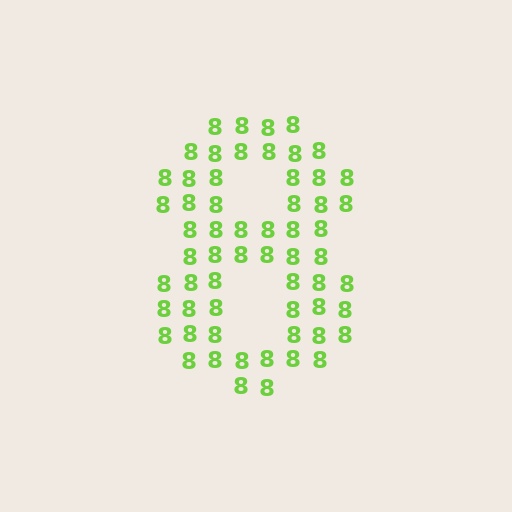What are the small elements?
The small elements are digit 8's.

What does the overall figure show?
The overall figure shows the digit 8.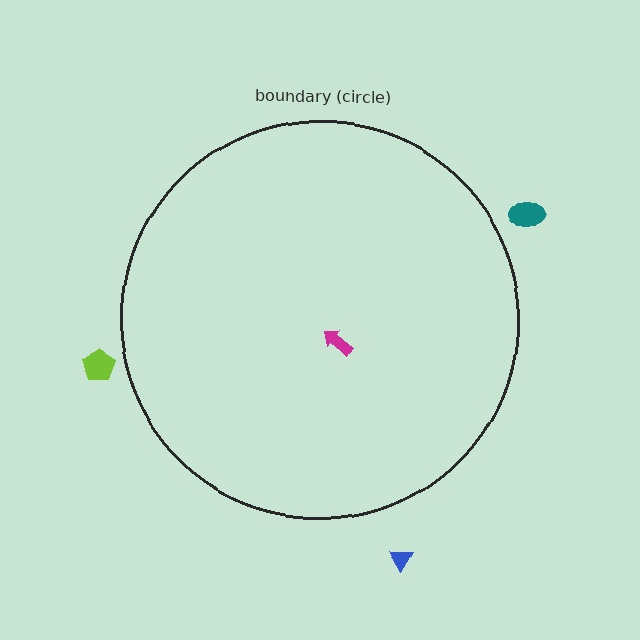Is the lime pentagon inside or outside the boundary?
Outside.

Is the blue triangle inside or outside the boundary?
Outside.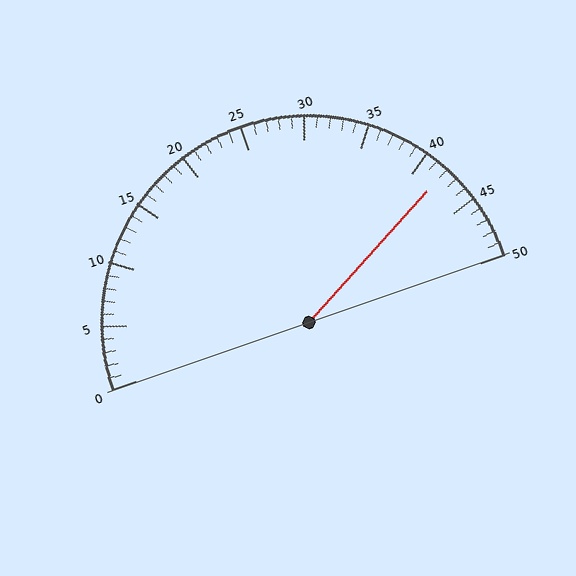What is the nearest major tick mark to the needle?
The nearest major tick mark is 40.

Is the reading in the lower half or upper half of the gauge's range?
The reading is in the upper half of the range (0 to 50).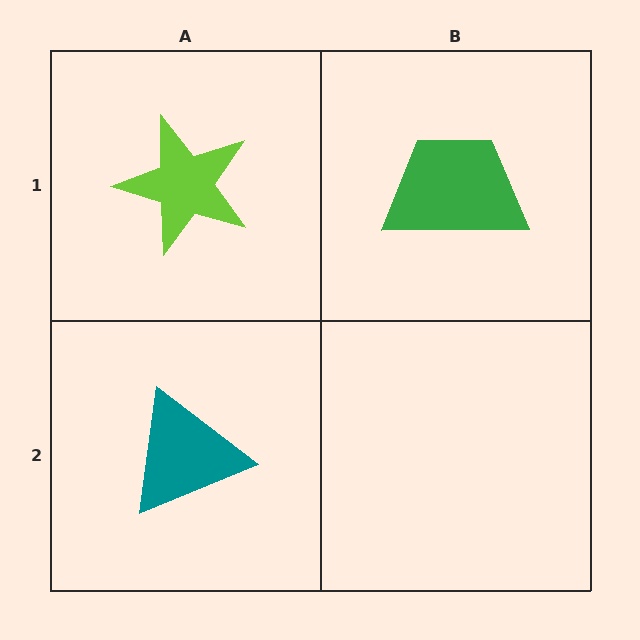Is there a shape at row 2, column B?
No, that cell is empty.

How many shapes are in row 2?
1 shape.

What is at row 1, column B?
A green trapezoid.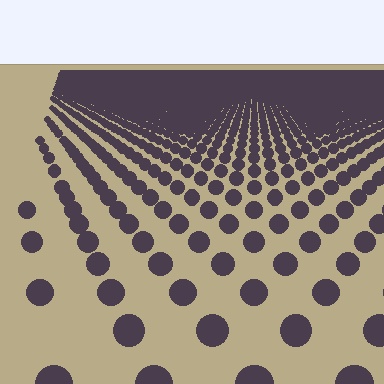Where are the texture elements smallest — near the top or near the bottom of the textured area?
Near the top.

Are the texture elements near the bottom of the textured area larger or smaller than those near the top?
Larger. Near the bottom, elements are closer to the viewer and appear at a bigger on-screen size.